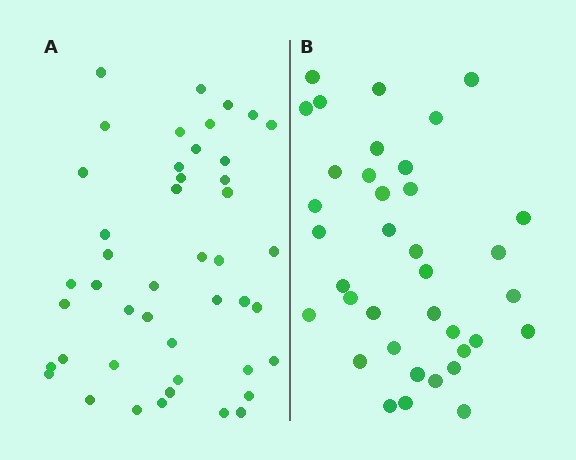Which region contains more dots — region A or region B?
Region A (the left region) has more dots.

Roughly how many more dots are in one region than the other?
Region A has roughly 8 or so more dots than region B.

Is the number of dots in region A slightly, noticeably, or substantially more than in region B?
Region A has only slightly more — the two regions are fairly close. The ratio is roughly 1.2 to 1.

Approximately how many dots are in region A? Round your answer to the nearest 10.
About 40 dots. (The exact count is 45, which rounds to 40.)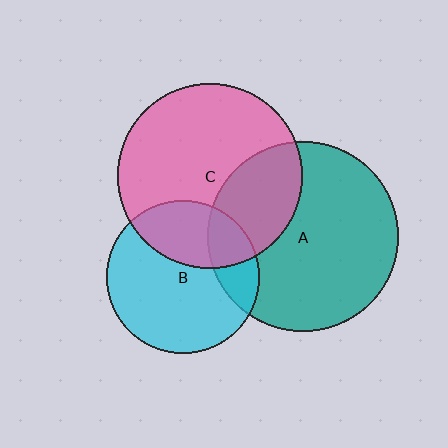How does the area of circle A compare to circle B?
Approximately 1.6 times.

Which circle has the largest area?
Circle A (teal).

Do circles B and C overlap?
Yes.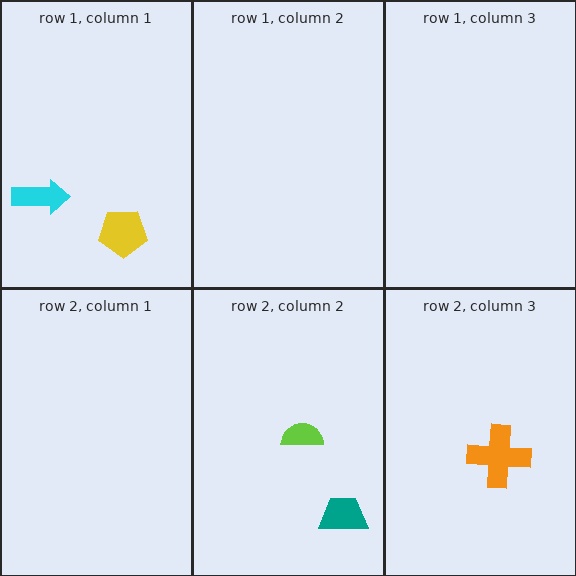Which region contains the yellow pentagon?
The row 1, column 1 region.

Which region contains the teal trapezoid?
The row 2, column 2 region.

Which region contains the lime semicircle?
The row 2, column 2 region.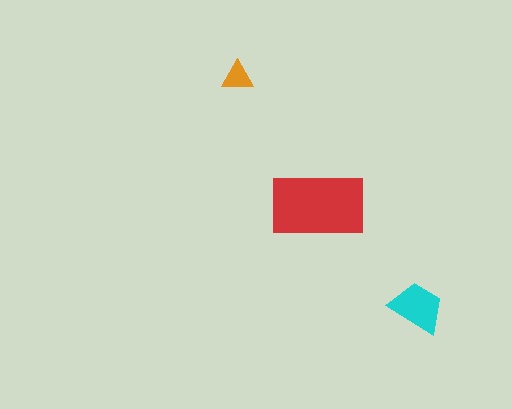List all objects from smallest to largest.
The orange triangle, the cyan trapezoid, the red rectangle.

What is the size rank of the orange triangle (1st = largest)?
3rd.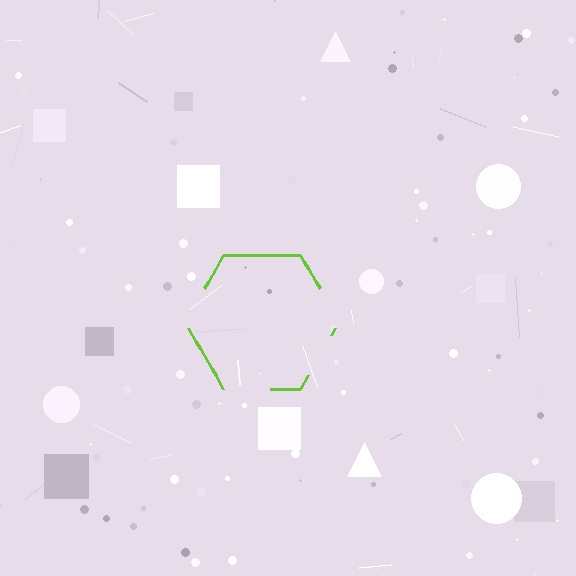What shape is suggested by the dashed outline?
The dashed outline suggests a hexagon.